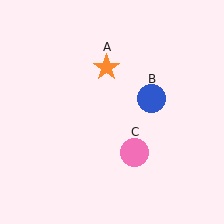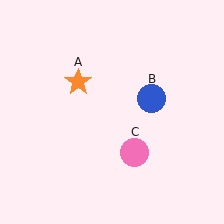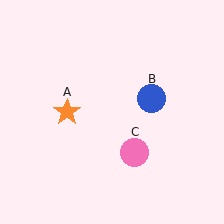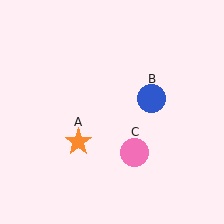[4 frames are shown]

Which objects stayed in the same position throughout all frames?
Blue circle (object B) and pink circle (object C) remained stationary.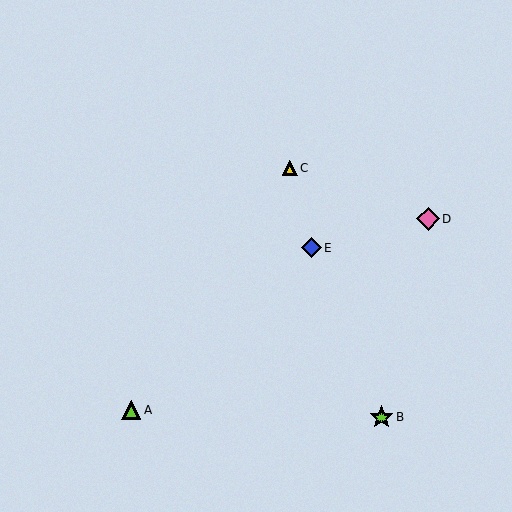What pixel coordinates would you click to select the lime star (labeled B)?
Click at (381, 417) to select the lime star B.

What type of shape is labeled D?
Shape D is a pink diamond.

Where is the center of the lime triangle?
The center of the lime triangle is at (131, 410).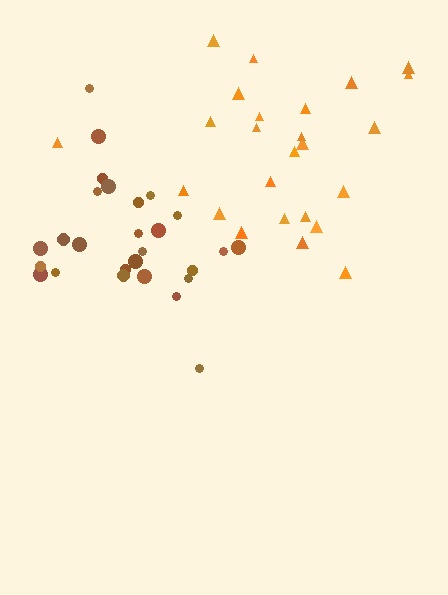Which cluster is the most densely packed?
Brown.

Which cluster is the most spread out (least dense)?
Orange.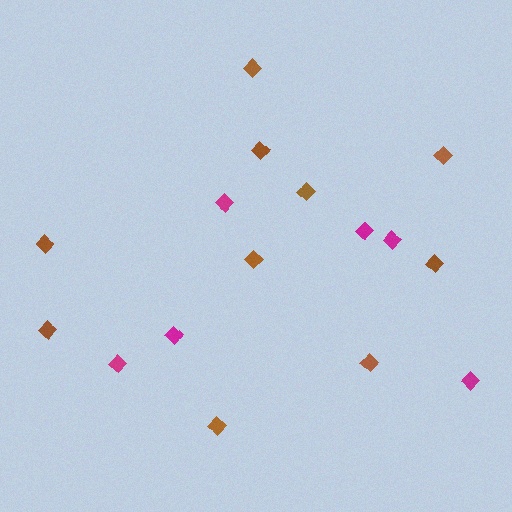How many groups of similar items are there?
There are 2 groups: one group of magenta diamonds (6) and one group of brown diamonds (10).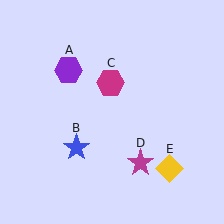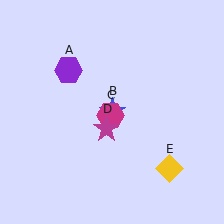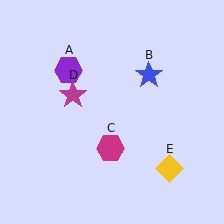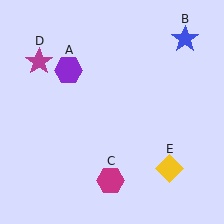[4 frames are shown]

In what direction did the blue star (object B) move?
The blue star (object B) moved up and to the right.